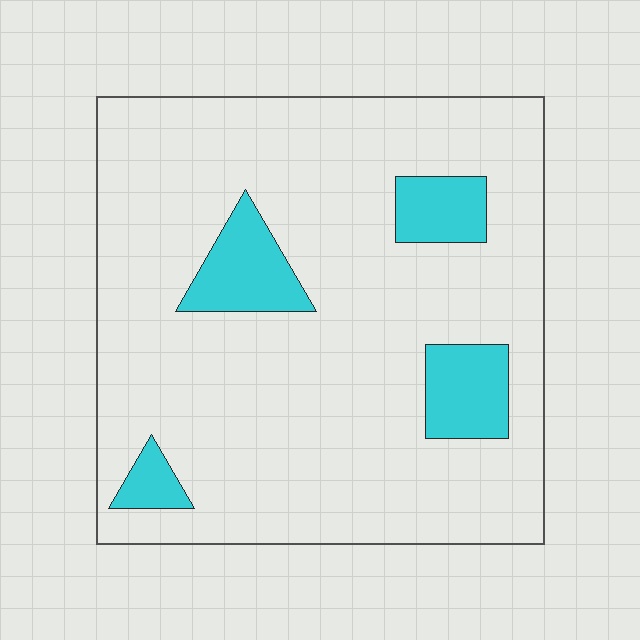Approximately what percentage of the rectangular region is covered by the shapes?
Approximately 15%.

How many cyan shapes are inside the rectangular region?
4.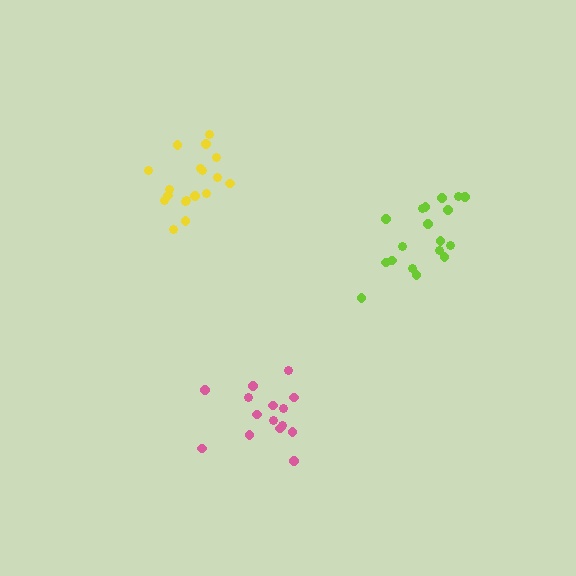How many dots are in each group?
Group 1: 15 dots, Group 2: 18 dots, Group 3: 18 dots (51 total).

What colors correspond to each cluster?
The clusters are colored: pink, yellow, lime.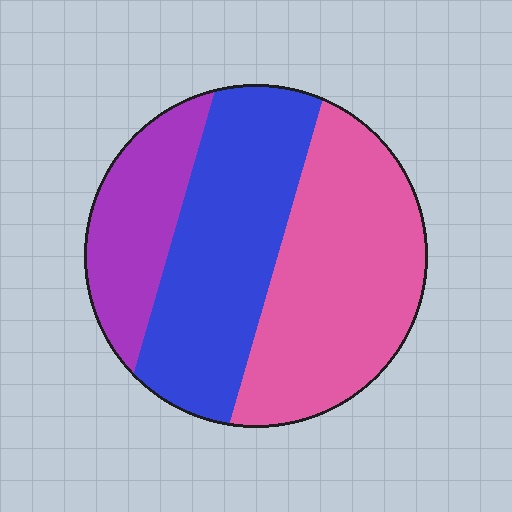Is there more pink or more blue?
Pink.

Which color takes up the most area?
Pink, at roughly 40%.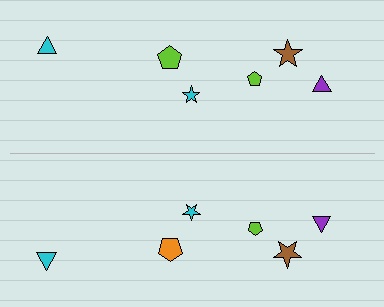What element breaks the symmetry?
The orange pentagon on the bottom side breaks the symmetry — its mirror counterpart is lime.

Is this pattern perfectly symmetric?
No, the pattern is not perfectly symmetric. The orange pentagon on the bottom side breaks the symmetry — its mirror counterpart is lime.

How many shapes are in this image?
There are 12 shapes in this image.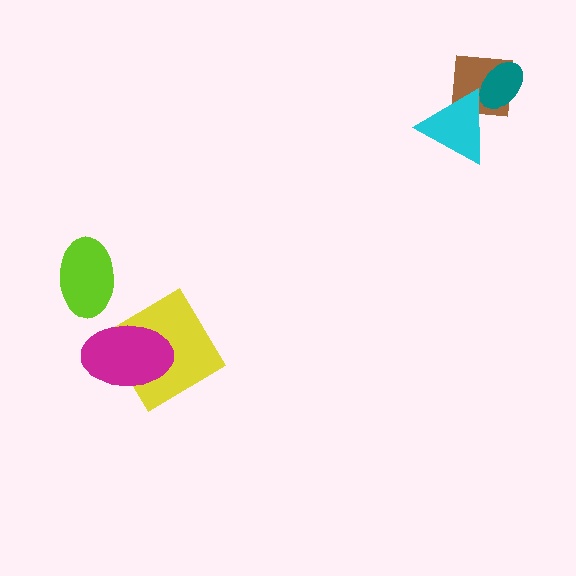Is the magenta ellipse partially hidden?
No, no other shape covers it.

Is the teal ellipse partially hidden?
Yes, it is partially covered by another shape.